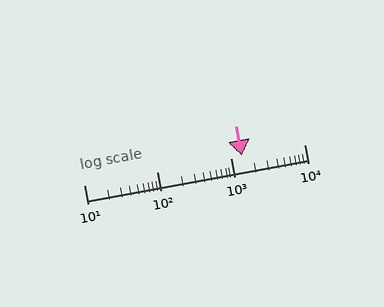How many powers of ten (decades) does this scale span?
The scale spans 3 decades, from 10 to 10000.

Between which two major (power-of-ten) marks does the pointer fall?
The pointer is between 1000 and 10000.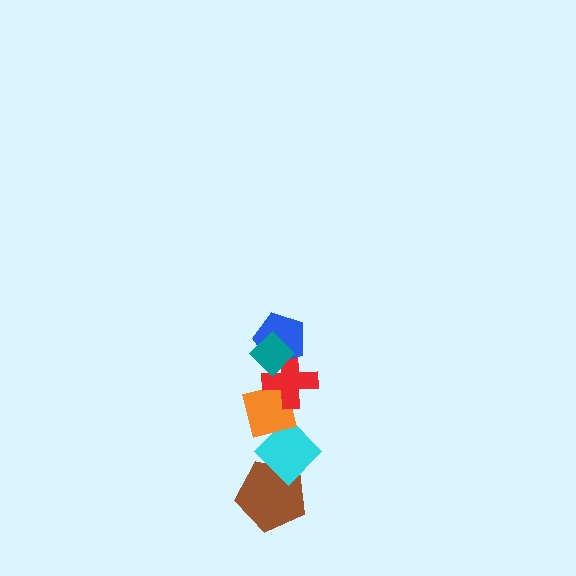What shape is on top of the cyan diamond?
The orange square is on top of the cyan diamond.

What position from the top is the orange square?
The orange square is 4th from the top.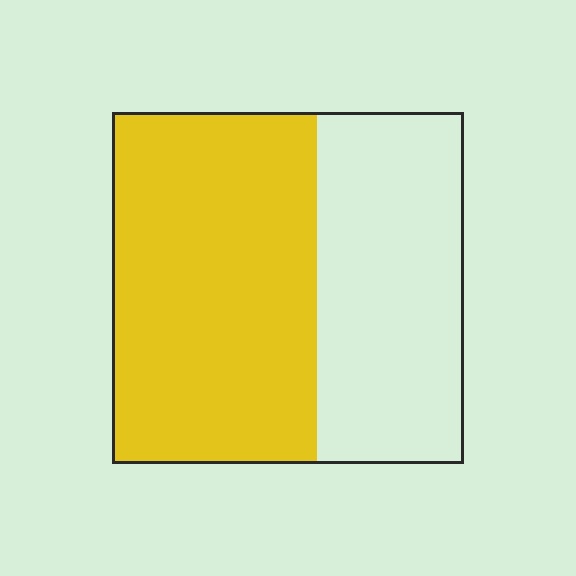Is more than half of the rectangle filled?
Yes.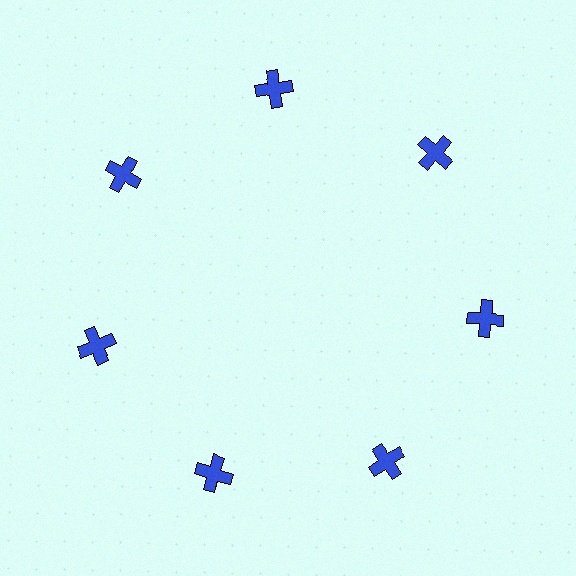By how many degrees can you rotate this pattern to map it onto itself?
The pattern maps onto itself every 51 degrees of rotation.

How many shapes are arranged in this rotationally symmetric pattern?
There are 7 shapes, arranged in 7 groups of 1.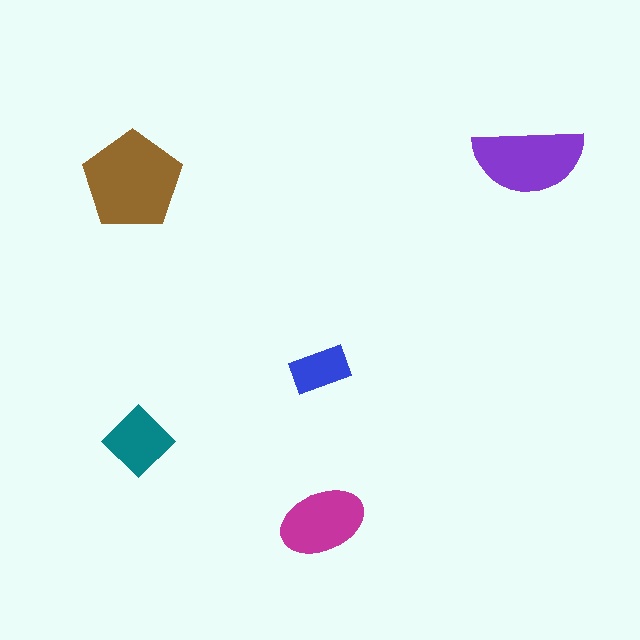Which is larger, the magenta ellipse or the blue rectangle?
The magenta ellipse.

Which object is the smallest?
The blue rectangle.